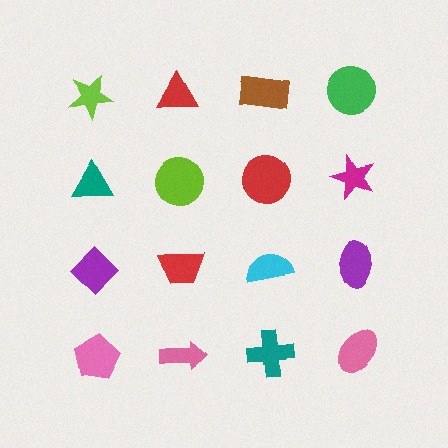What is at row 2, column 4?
A magenta star.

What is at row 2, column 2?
A lime circle.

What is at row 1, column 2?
A red triangle.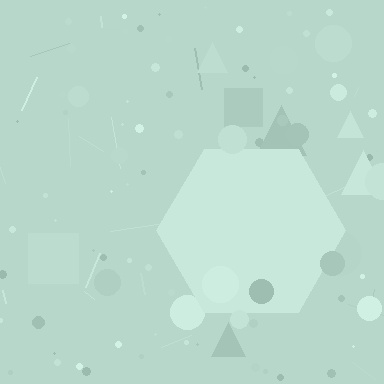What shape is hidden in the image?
A hexagon is hidden in the image.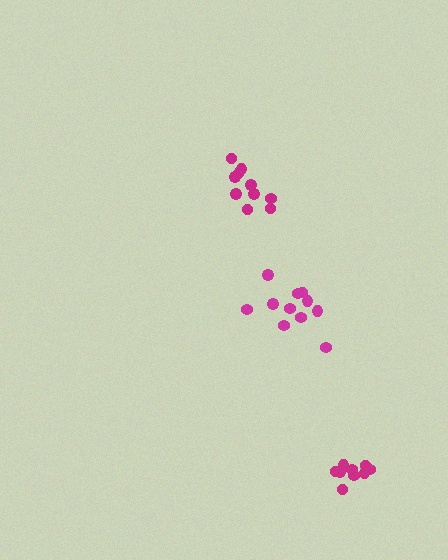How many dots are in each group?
Group 1: 11 dots, Group 2: 9 dots, Group 3: 10 dots (30 total).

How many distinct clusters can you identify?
There are 3 distinct clusters.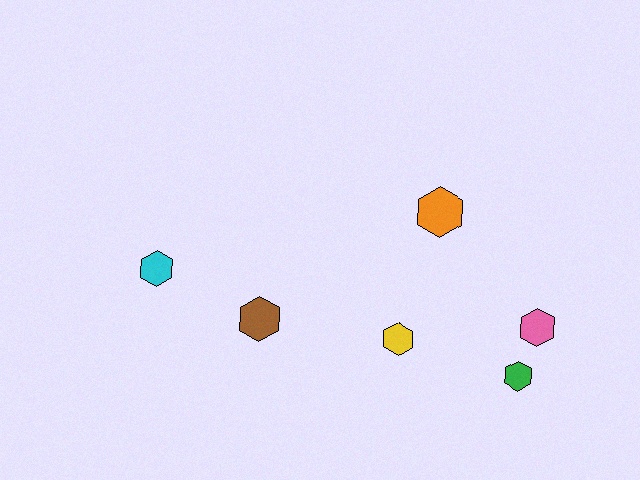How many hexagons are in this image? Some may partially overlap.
There are 6 hexagons.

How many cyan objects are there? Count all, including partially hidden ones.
There is 1 cyan object.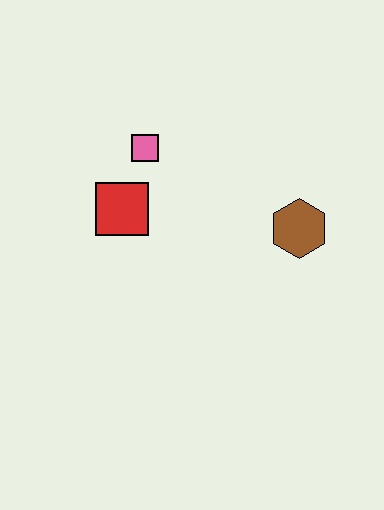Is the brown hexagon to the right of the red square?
Yes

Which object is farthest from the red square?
The brown hexagon is farthest from the red square.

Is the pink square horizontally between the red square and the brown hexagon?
Yes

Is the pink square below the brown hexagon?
No